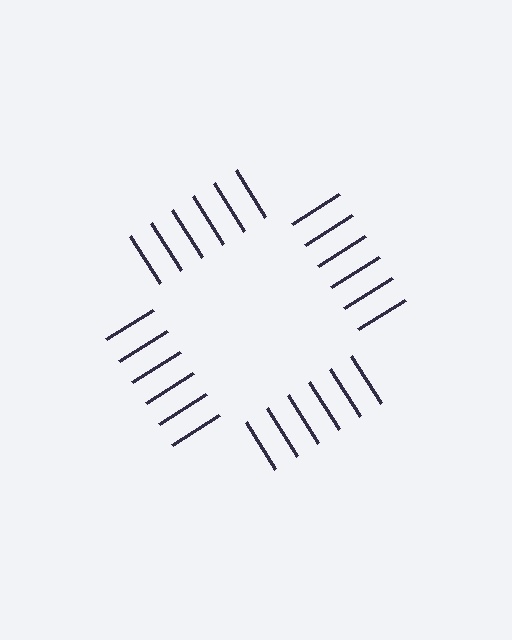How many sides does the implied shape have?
4 sides — the line-ends trace a square.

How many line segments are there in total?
24 — 6 along each of the 4 edges.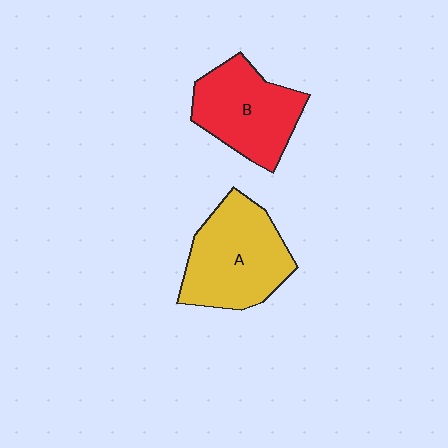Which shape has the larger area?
Shape A (yellow).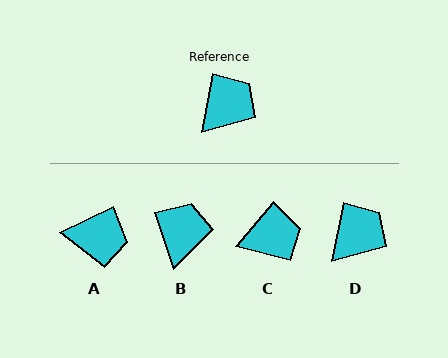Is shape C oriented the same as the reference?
No, it is off by about 30 degrees.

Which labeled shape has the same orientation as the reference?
D.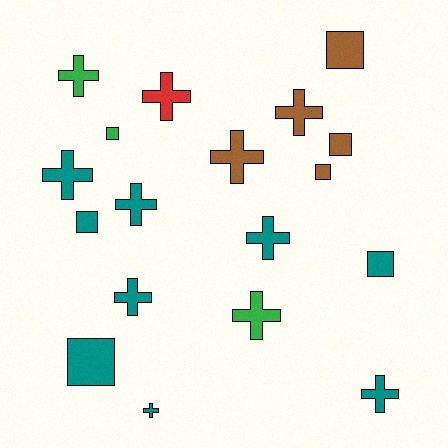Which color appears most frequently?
Teal, with 9 objects.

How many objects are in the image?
There are 18 objects.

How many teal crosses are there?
There are 6 teal crosses.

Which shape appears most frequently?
Cross, with 11 objects.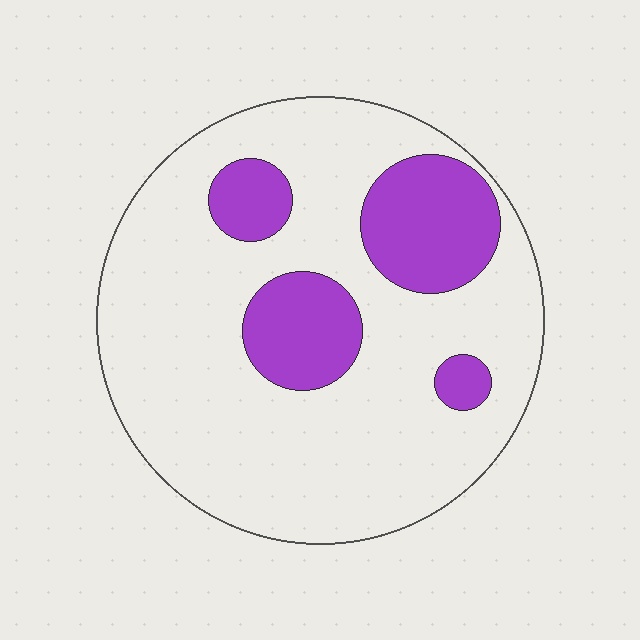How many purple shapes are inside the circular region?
4.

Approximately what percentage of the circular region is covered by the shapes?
Approximately 20%.